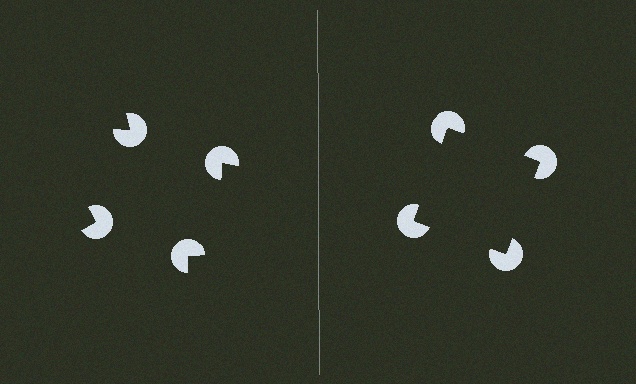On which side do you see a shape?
An illusory square appears on the right side. On the left side the wedge cuts are rotated, so no coherent shape forms.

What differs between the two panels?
The pac-man discs are positioned identically on both sides; only the wedge orientations differ. On the right they align to a square; on the left they are misaligned.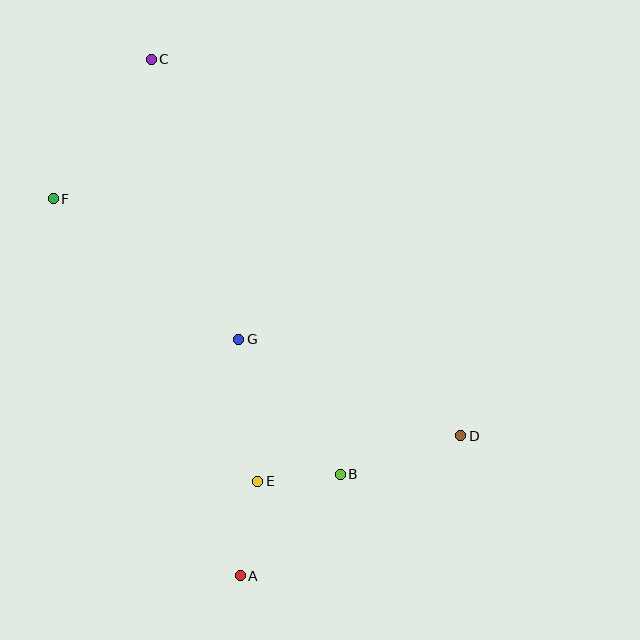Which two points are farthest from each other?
Points A and C are farthest from each other.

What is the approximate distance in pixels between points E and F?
The distance between E and F is approximately 349 pixels.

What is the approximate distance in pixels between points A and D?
The distance between A and D is approximately 261 pixels.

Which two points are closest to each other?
Points B and E are closest to each other.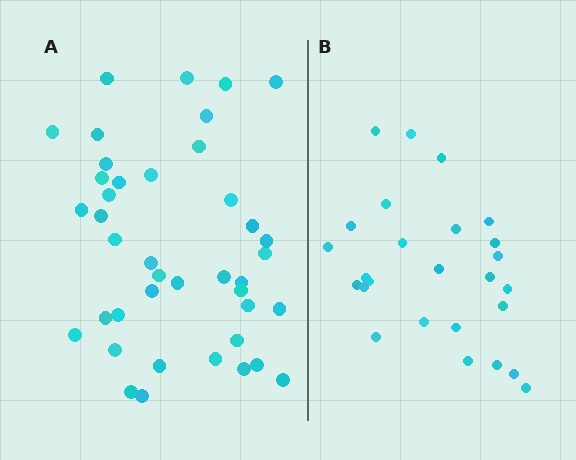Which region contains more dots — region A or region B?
Region A (the left region) has more dots.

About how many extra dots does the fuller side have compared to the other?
Region A has approximately 15 more dots than region B.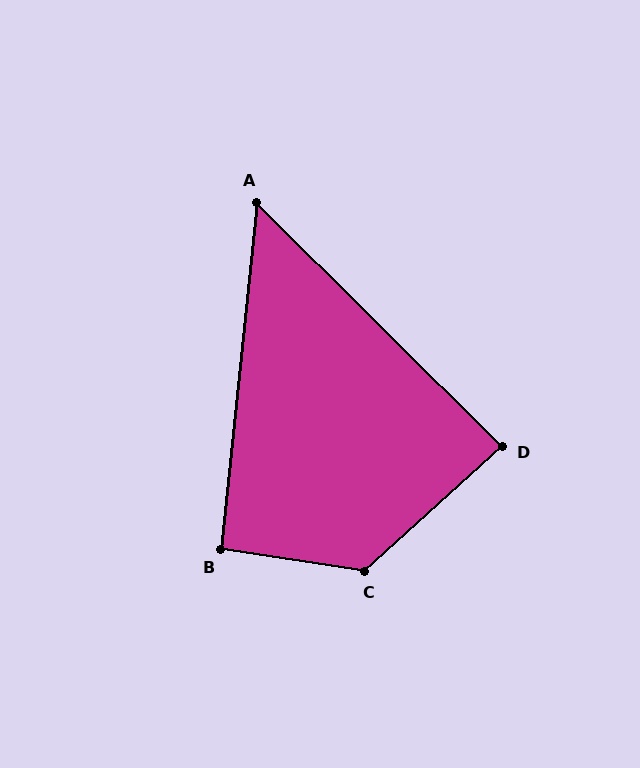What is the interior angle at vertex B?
Approximately 93 degrees (approximately right).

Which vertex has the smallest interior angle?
A, at approximately 51 degrees.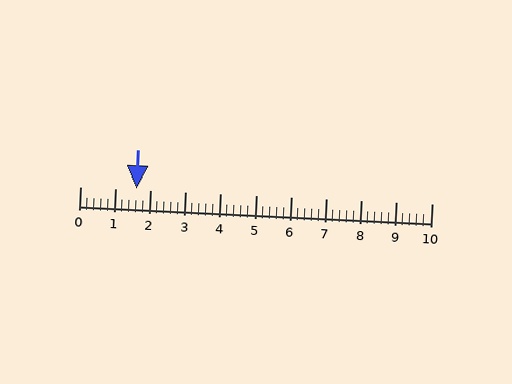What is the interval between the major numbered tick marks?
The major tick marks are spaced 1 units apart.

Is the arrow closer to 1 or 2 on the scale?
The arrow is closer to 2.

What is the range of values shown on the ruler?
The ruler shows values from 0 to 10.